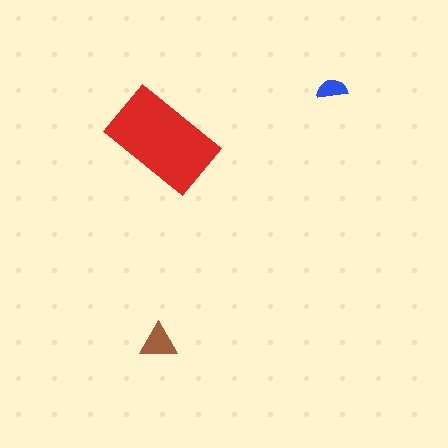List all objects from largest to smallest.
The red rectangle, the brown triangle, the blue semicircle.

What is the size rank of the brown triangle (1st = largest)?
2nd.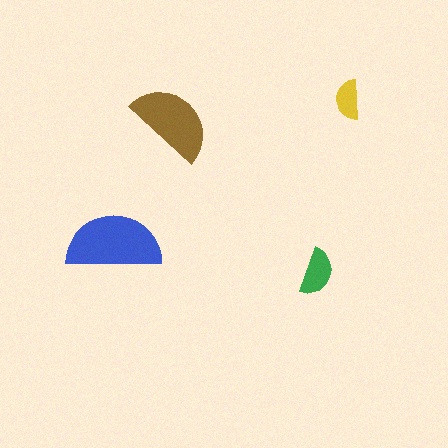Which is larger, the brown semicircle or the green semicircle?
The brown one.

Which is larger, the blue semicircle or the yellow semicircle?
The blue one.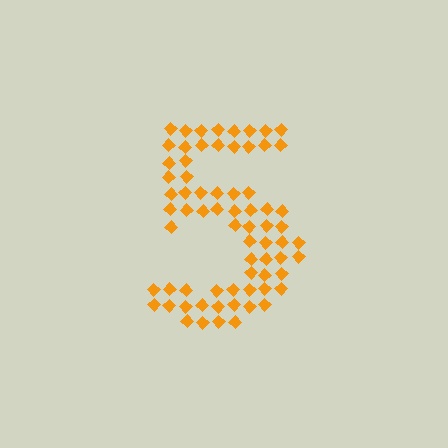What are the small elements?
The small elements are diamonds.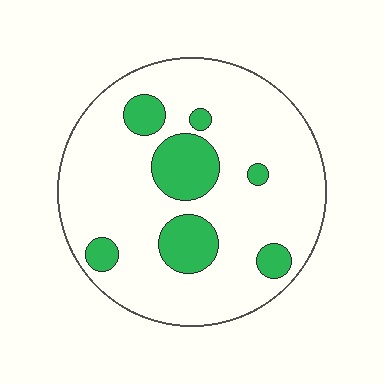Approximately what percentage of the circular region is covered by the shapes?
Approximately 20%.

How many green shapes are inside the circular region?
7.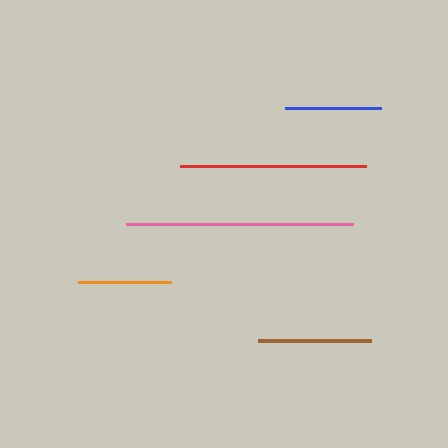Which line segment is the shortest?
The orange line is the shortest at approximately 92 pixels.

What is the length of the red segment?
The red segment is approximately 186 pixels long.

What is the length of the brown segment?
The brown segment is approximately 113 pixels long.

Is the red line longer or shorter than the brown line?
The red line is longer than the brown line.